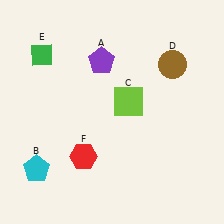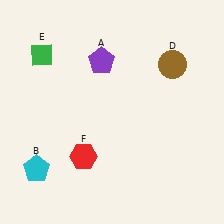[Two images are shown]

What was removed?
The lime square (C) was removed in Image 2.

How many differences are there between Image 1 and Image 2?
There is 1 difference between the two images.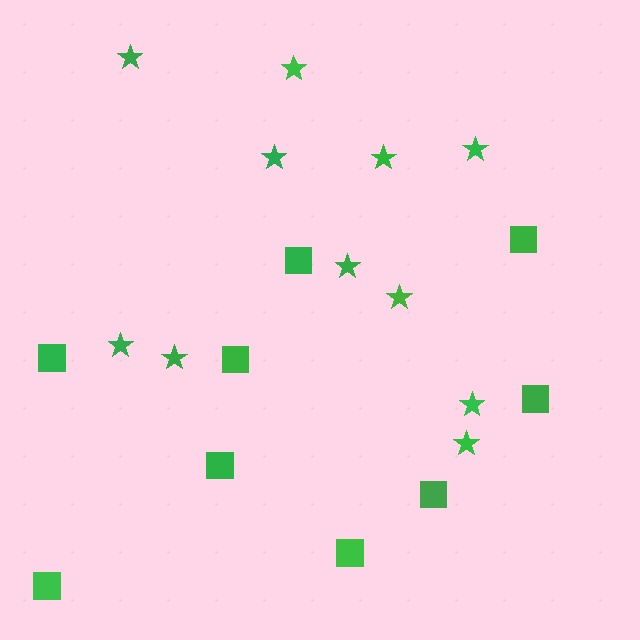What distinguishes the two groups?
There are 2 groups: one group of stars (11) and one group of squares (9).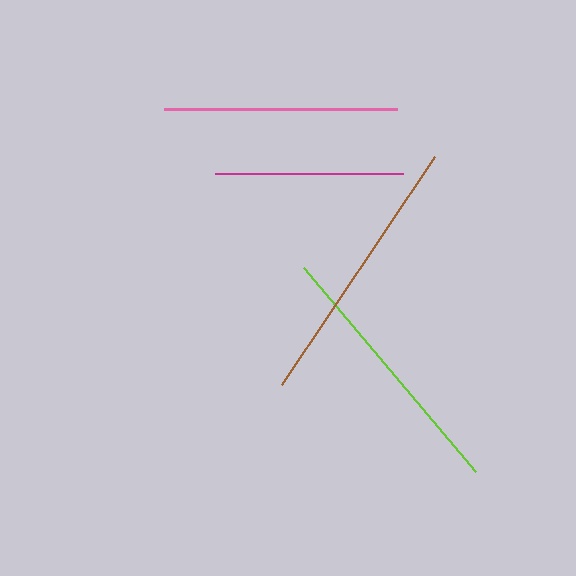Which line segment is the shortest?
The magenta line is the shortest at approximately 188 pixels.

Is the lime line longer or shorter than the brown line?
The brown line is longer than the lime line.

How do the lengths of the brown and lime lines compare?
The brown and lime lines are approximately the same length.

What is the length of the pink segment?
The pink segment is approximately 234 pixels long.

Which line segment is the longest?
The brown line is the longest at approximately 274 pixels.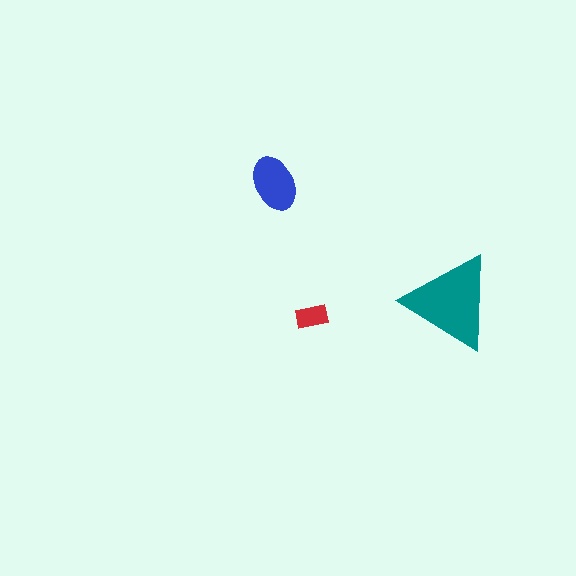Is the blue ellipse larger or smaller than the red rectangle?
Larger.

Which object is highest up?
The blue ellipse is topmost.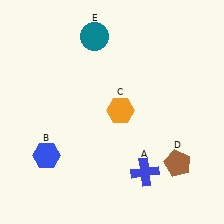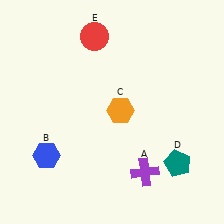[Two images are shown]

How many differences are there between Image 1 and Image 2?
There are 3 differences between the two images.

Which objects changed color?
A changed from blue to purple. D changed from brown to teal. E changed from teal to red.